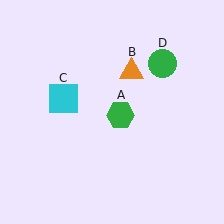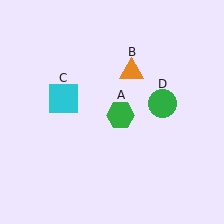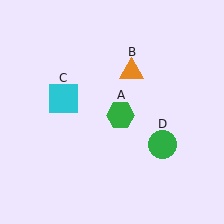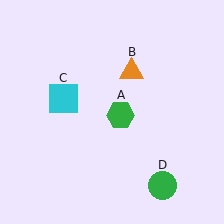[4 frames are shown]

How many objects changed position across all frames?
1 object changed position: green circle (object D).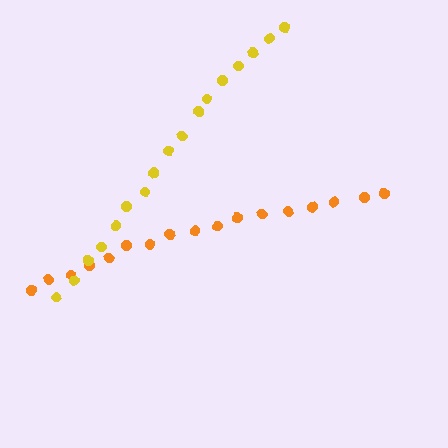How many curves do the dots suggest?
There are 2 distinct paths.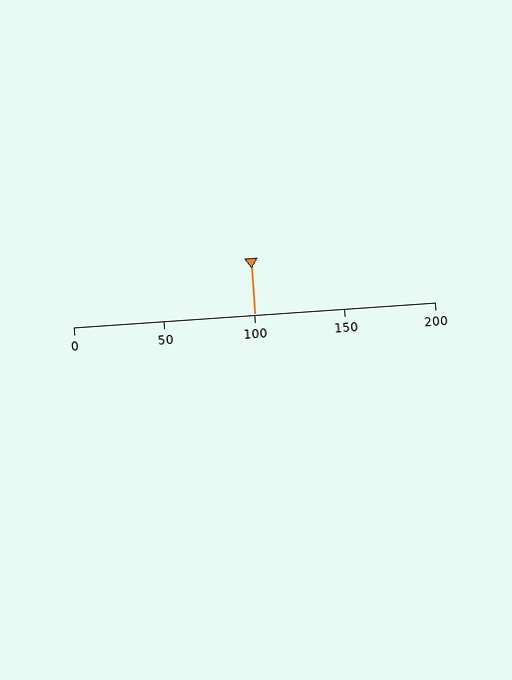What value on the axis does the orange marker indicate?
The marker indicates approximately 100.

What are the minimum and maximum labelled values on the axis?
The axis runs from 0 to 200.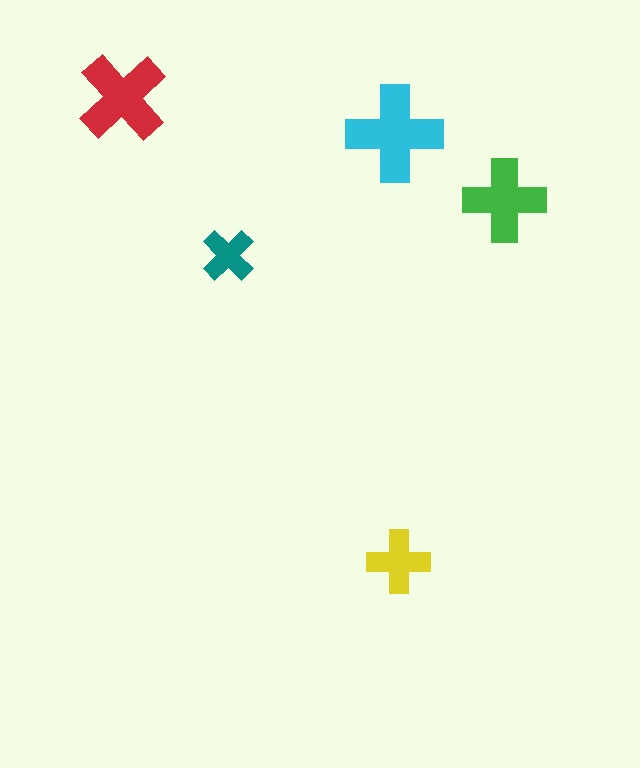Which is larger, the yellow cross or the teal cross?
The yellow one.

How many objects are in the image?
There are 5 objects in the image.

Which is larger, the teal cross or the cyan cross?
The cyan one.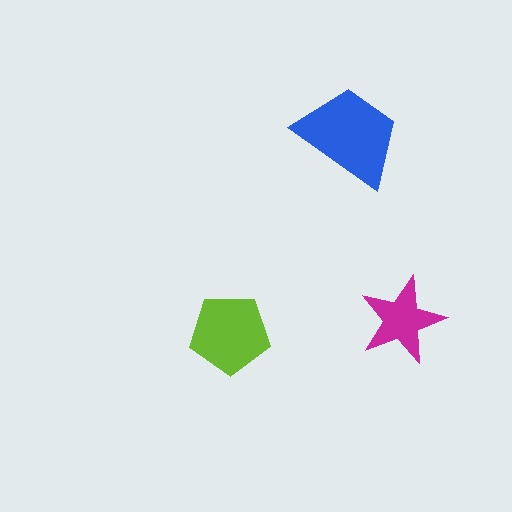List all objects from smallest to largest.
The magenta star, the lime pentagon, the blue trapezoid.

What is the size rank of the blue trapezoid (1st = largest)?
1st.